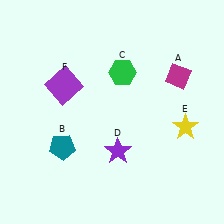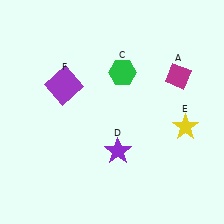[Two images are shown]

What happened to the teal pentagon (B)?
The teal pentagon (B) was removed in Image 2. It was in the bottom-left area of Image 1.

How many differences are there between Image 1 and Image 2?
There is 1 difference between the two images.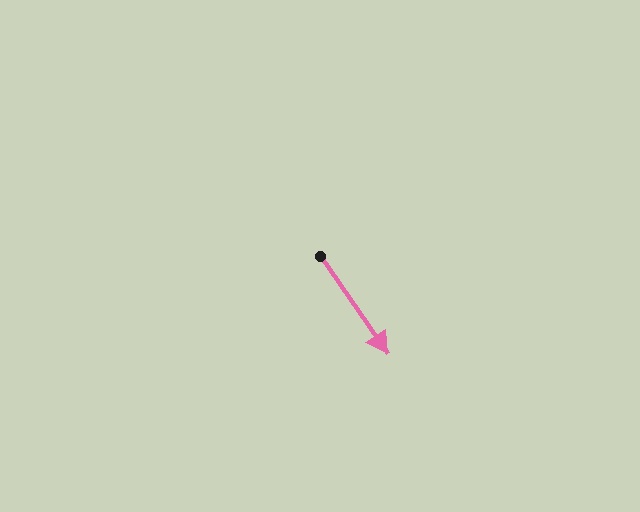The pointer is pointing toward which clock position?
Roughly 5 o'clock.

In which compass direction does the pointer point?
Southeast.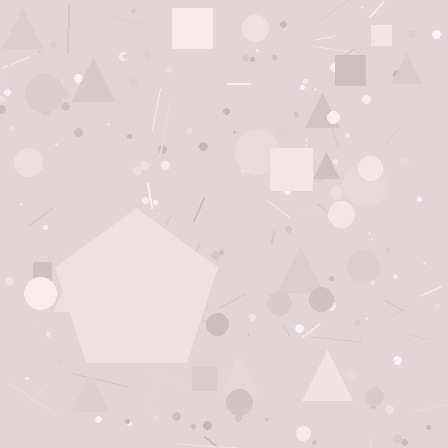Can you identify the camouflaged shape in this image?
The camouflaged shape is a pentagon.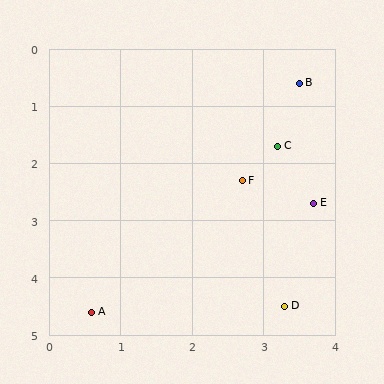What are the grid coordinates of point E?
Point E is at approximately (3.7, 2.7).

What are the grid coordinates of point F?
Point F is at approximately (2.7, 2.3).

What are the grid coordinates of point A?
Point A is at approximately (0.6, 4.6).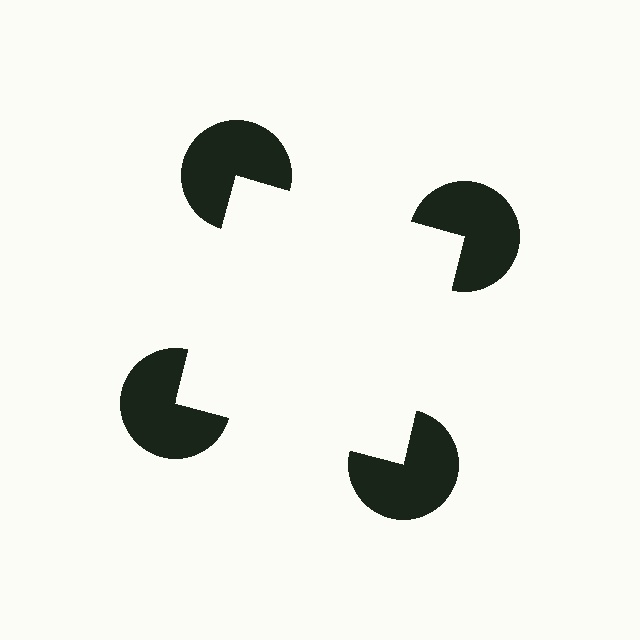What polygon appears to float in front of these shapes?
An illusory square — its edges are inferred from the aligned wedge cuts in the pac-man discs, not physically drawn.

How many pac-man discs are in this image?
There are 4 — one at each vertex of the illusory square.